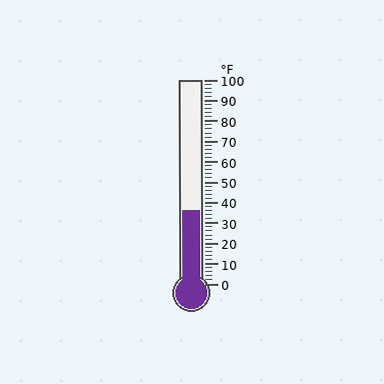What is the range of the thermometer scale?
The thermometer scale ranges from 0°F to 100°F.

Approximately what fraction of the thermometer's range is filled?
The thermometer is filled to approximately 35% of its range.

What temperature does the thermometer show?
The thermometer shows approximately 36°F.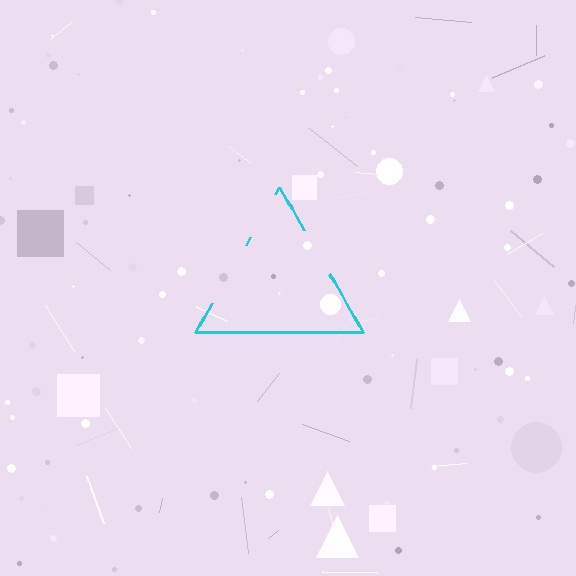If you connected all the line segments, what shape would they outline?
They would outline a triangle.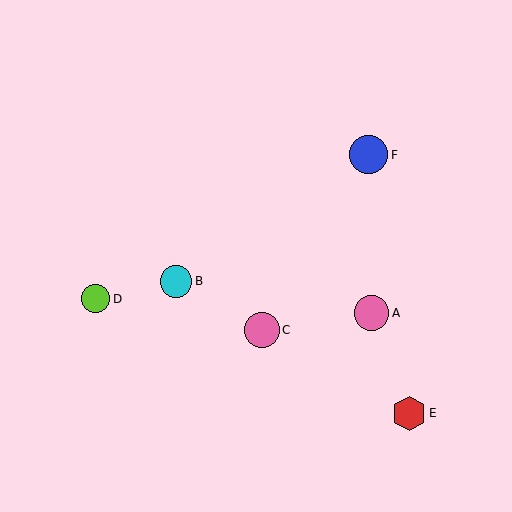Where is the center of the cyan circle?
The center of the cyan circle is at (176, 281).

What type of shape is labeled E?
Shape E is a red hexagon.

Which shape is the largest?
The blue circle (labeled F) is the largest.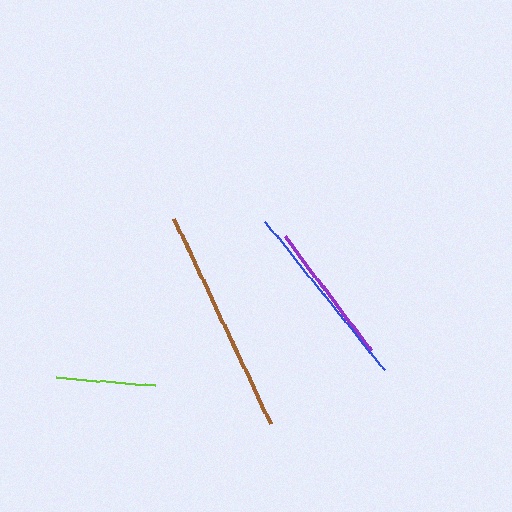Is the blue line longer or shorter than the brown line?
The brown line is longer than the blue line.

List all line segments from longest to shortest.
From longest to shortest: brown, blue, purple, lime.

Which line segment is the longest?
The brown line is the longest at approximately 227 pixels.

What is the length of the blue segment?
The blue segment is approximately 191 pixels long.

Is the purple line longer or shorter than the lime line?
The purple line is longer than the lime line.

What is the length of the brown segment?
The brown segment is approximately 227 pixels long.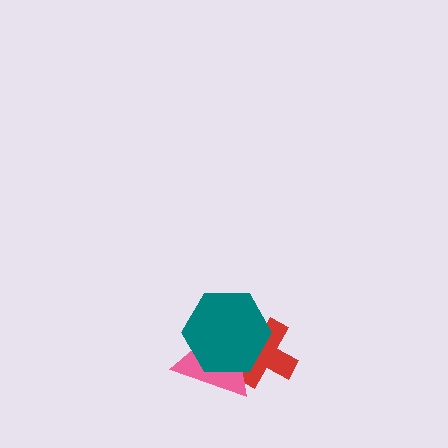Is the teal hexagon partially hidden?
No, no other shape covers it.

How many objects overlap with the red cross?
2 objects overlap with the red cross.